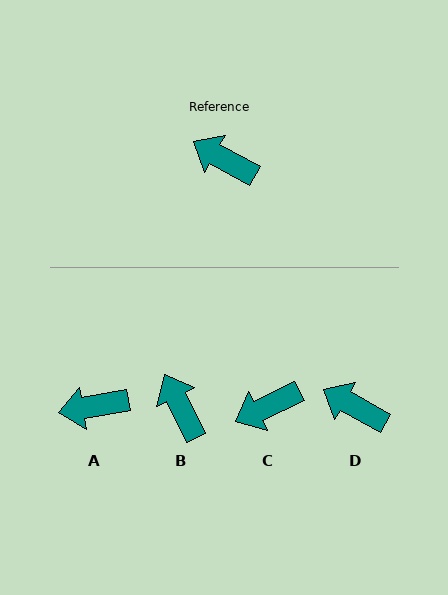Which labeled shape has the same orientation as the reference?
D.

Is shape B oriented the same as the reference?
No, it is off by about 35 degrees.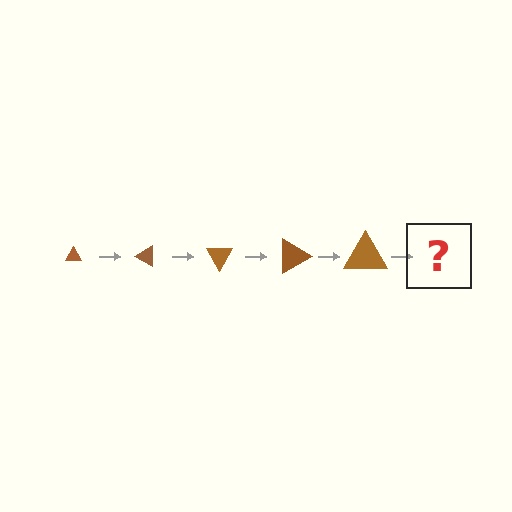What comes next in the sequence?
The next element should be a triangle, larger than the previous one and rotated 150 degrees from the start.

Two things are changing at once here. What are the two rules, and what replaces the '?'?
The two rules are that the triangle grows larger each step and it rotates 30 degrees each step. The '?' should be a triangle, larger than the previous one and rotated 150 degrees from the start.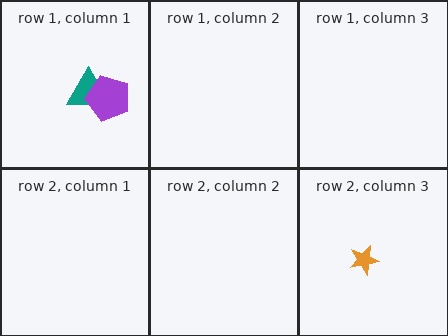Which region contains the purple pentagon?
The row 1, column 1 region.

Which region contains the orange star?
The row 2, column 3 region.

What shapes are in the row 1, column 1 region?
The teal triangle, the purple pentagon.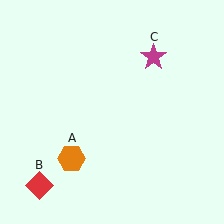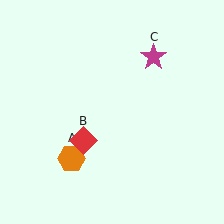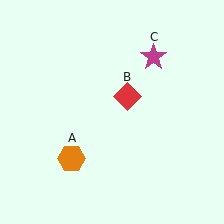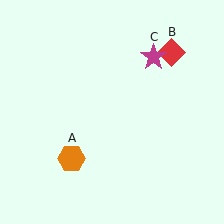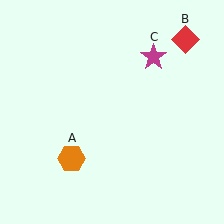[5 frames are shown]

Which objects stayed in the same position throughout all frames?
Orange hexagon (object A) and magenta star (object C) remained stationary.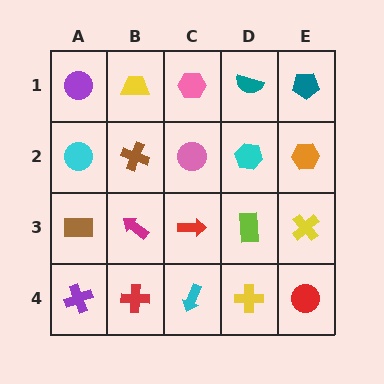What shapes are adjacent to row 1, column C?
A pink circle (row 2, column C), a yellow trapezoid (row 1, column B), a teal semicircle (row 1, column D).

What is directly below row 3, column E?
A red circle.